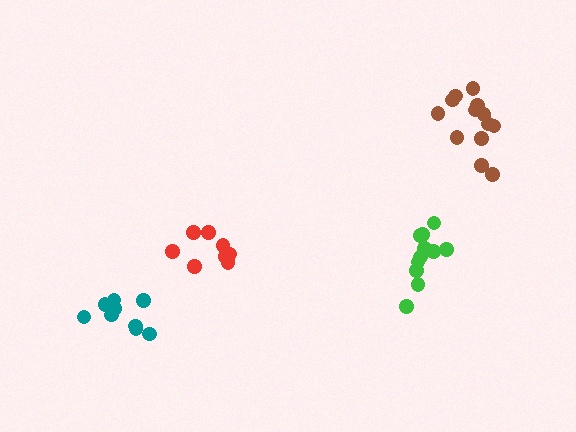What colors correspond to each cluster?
The clusters are colored: brown, green, red, teal.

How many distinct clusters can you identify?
There are 4 distinct clusters.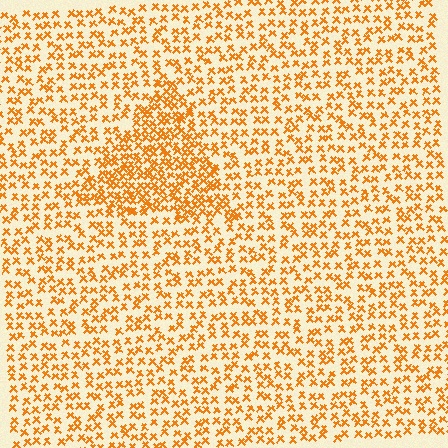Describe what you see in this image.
The image contains small orange elements arranged at two different densities. A triangle-shaped region is visible where the elements are more densely packed than the surrounding area.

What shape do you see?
I see a triangle.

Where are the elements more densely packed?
The elements are more densely packed inside the triangle boundary.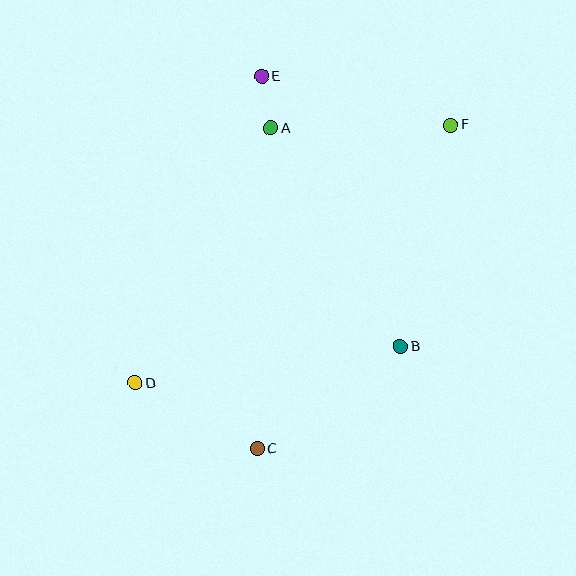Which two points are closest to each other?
Points A and E are closest to each other.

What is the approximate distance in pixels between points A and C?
The distance between A and C is approximately 321 pixels.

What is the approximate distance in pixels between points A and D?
The distance between A and D is approximately 289 pixels.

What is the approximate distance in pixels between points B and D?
The distance between B and D is approximately 268 pixels.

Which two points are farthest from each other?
Points D and F are farthest from each other.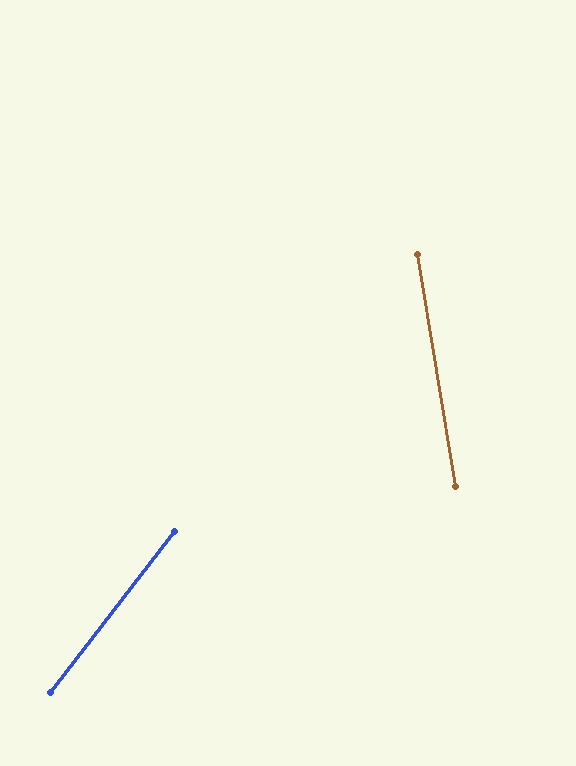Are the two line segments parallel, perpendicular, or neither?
Neither parallel nor perpendicular — they differ by about 47°.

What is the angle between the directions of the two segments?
Approximately 47 degrees.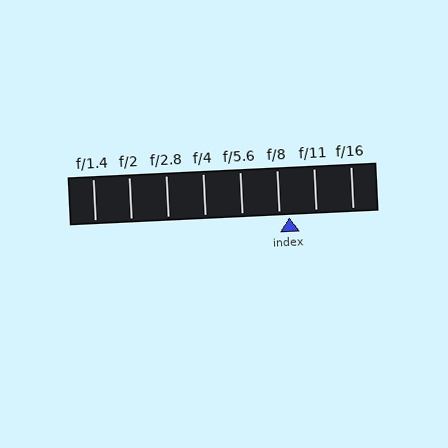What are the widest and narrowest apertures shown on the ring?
The widest aperture shown is f/1.4 and the narrowest is f/16.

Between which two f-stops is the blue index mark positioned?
The index mark is between f/8 and f/11.